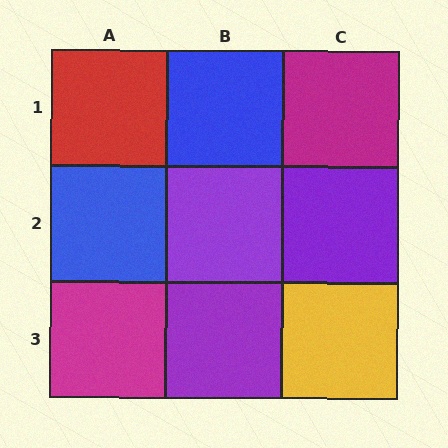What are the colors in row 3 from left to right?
Magenta, purple, yellow.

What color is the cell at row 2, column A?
Blue.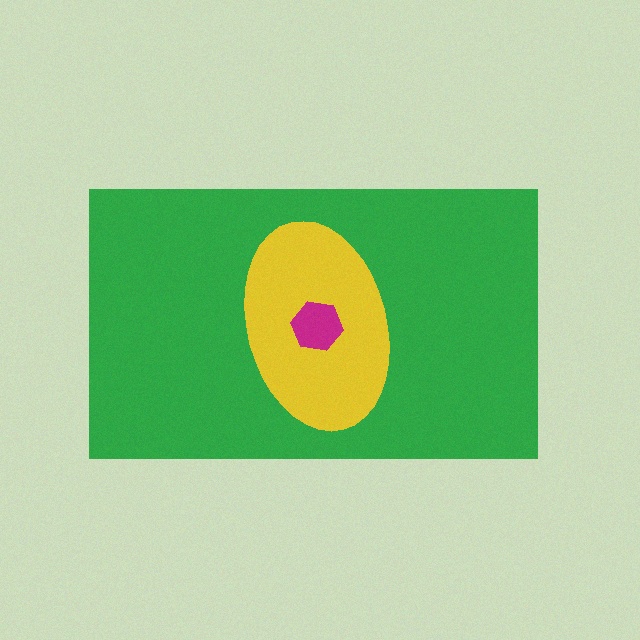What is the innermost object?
The magenta hexagon.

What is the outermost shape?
The green rectangle.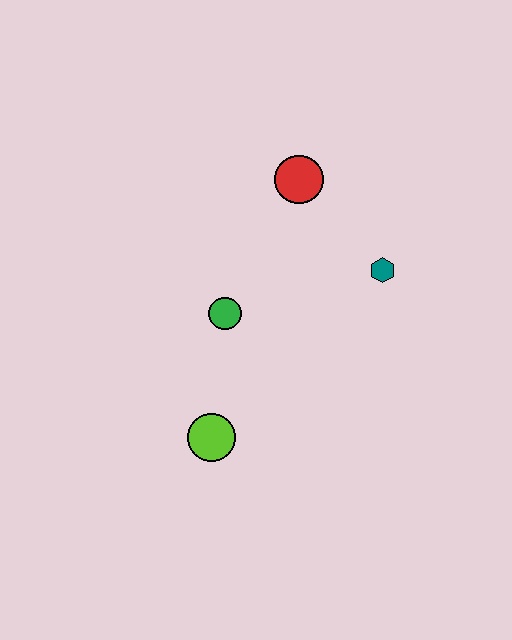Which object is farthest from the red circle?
The lime circle is farthest from the red circle.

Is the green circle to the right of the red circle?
No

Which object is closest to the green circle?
The lime circle is closest to the green circle.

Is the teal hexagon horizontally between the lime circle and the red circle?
No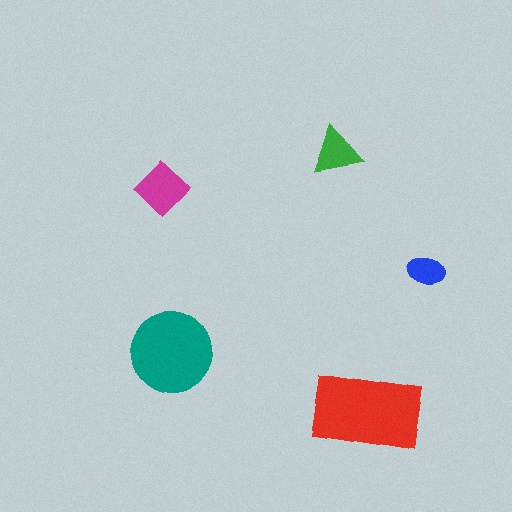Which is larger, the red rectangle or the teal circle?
The red rectangle.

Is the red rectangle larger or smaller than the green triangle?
Larger.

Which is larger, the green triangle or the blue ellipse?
The green triangle.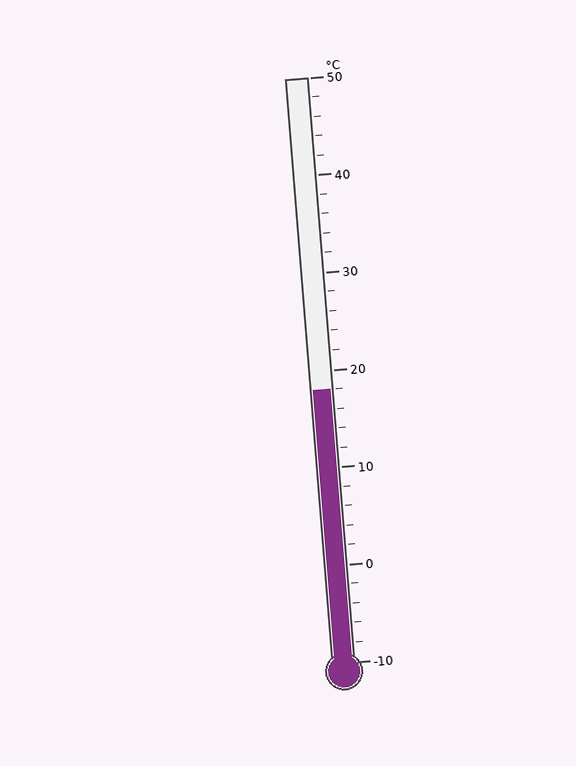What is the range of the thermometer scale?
The thermometer scale ranges from -10°C to 50°C.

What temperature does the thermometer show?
The thermometer shows approximately 18°C.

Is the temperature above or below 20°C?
The temperature is below 20°C.